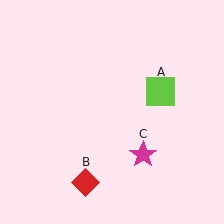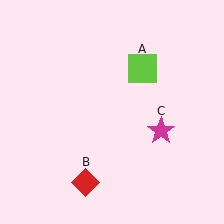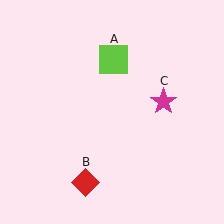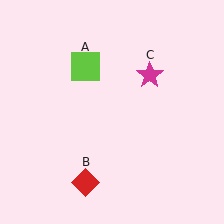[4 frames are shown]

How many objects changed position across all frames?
2 objects changed position: lime square (object A), magenta star (object C).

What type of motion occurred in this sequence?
The lime square (object A), magenta star (object C) rotated counterclockwise around the center of the scene.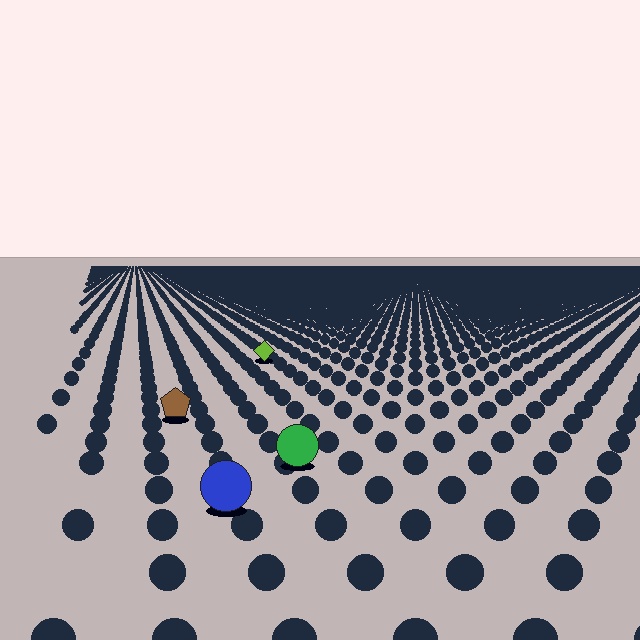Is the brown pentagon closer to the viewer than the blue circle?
No. The blue circle is closer — you can tell from the texture gradient: the ground texture is coarser near it.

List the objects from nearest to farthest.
From nearest to farthest: the blue circle, the green circle, the brown pentagon, the lime diamond.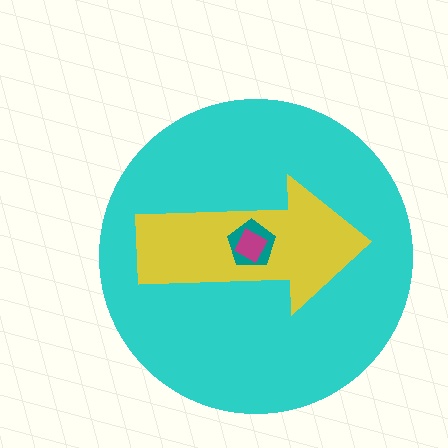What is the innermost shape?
The magenta square.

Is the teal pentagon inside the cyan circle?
Yes.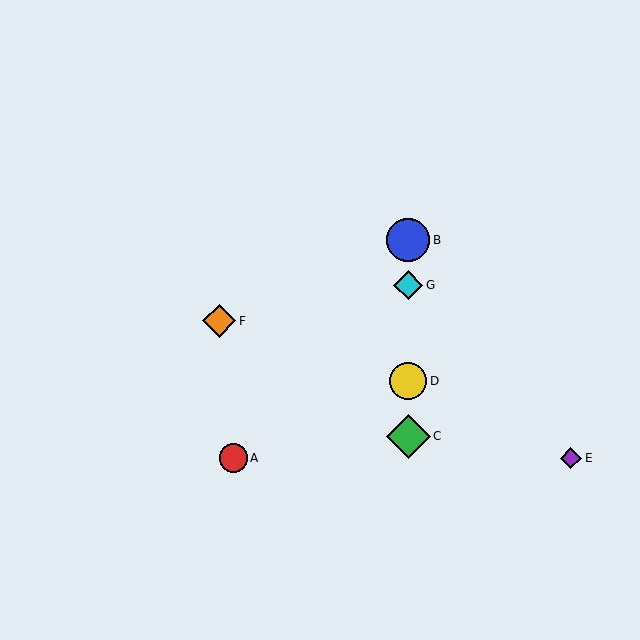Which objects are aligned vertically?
Objects B, C, D, G are aligned vertically.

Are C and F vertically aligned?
No, C is at x≈408 and F is at x≈219.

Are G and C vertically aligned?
Yes, both are at x≈408.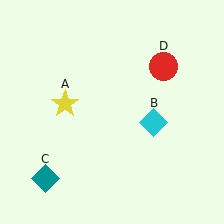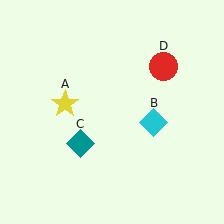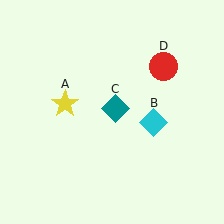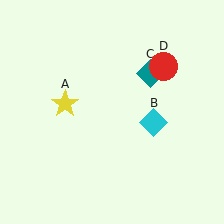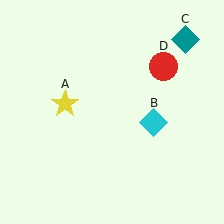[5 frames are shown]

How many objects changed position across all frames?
1 object changed position: teal diamond (object C).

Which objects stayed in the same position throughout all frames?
Yellow star (object A) and cyan diamond (object B) and red circle (object D) remained stationary.